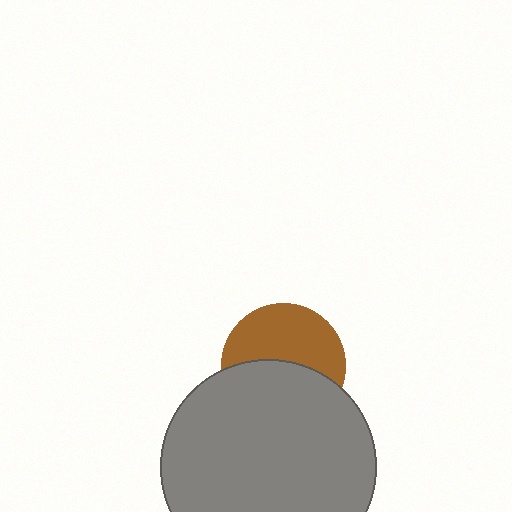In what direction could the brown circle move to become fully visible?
The brown circle could move up. That would shift it out from behind the gray circle entirely.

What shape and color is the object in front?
The object in front is a gray circle.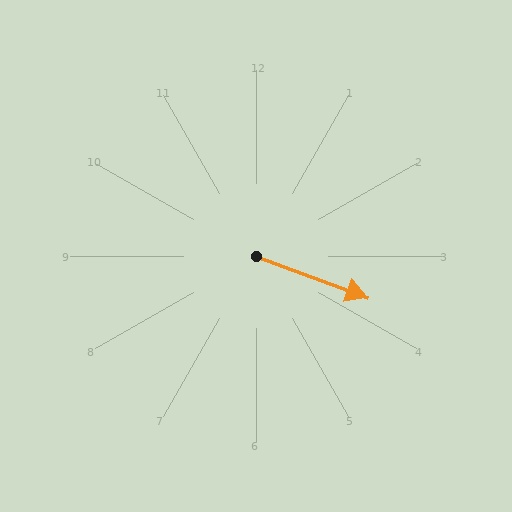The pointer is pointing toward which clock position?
Roughly 4 o'clock.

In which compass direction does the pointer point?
East.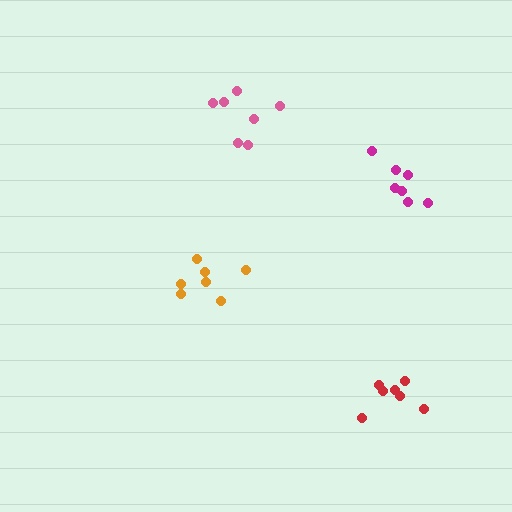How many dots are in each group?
Group 1: 7 dots, Group 2: 7 dots, Group 3: 7 dots, Group 4: 7 dots (28 total).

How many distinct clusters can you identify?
There are 4 distinct clusters.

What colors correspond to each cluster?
The clusters are colored: orange, pink, red, magenta.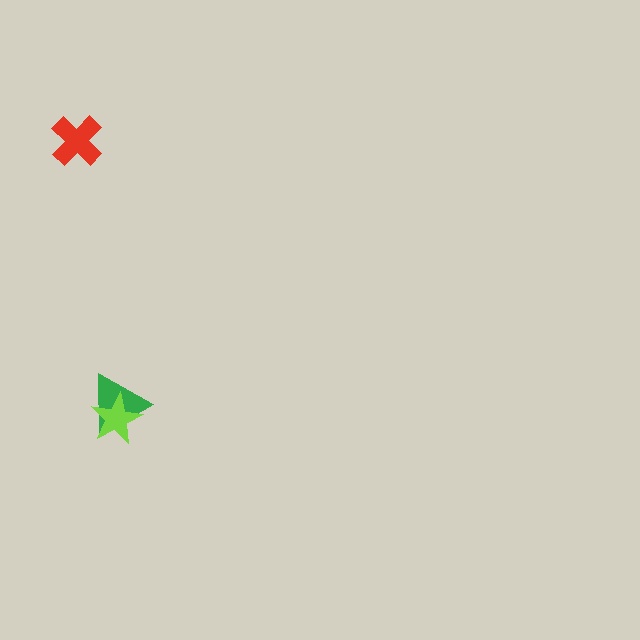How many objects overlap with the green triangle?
1 object overlaps with the green triangle.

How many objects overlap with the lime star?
1 object overlaps with the lime star.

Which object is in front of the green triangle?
The lime star is in front of the green triangle.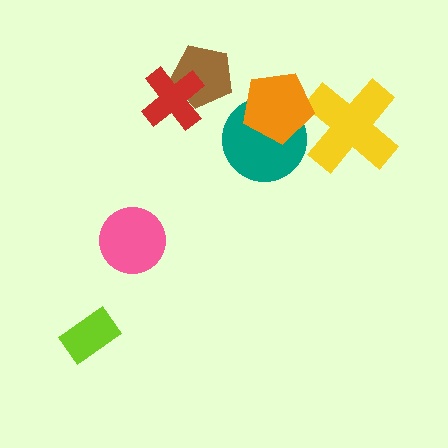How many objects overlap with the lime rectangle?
0 objects overlap with the lime rectangle.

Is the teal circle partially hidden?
Yes, it is partially covered by another shape.